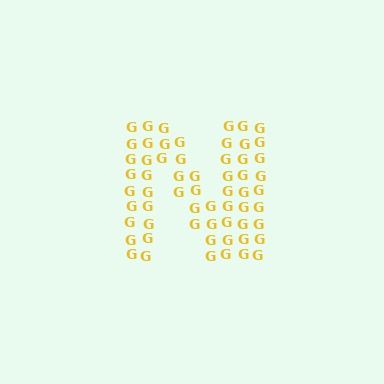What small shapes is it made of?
It is made of small letter G's.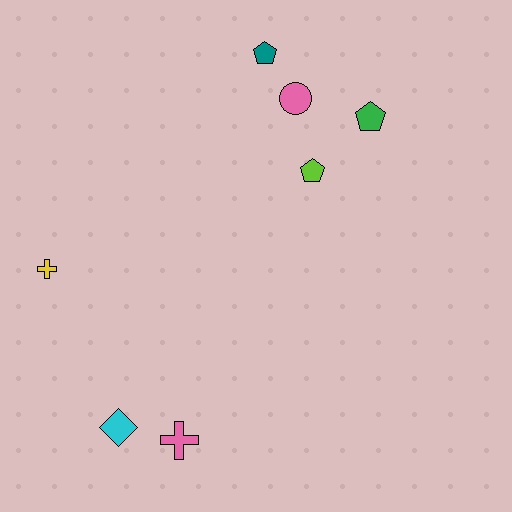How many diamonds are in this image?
There is 1 diamond.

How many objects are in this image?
There are 7 objects.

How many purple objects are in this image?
There are no purple objects.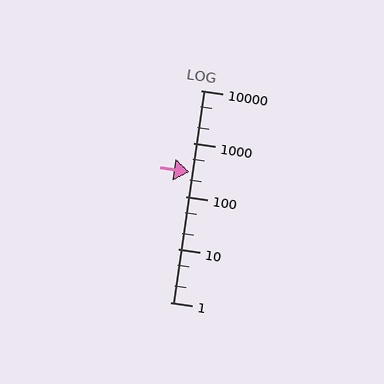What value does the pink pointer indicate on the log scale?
The pointer indicates approximately 290.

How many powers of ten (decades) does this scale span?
The scale spans 4 decades, from 1 to 10000.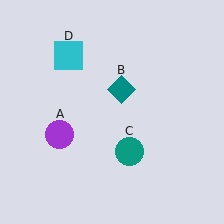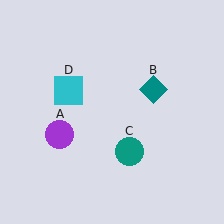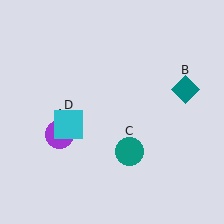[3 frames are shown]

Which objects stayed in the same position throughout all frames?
Purple circle (object A) and teal circle (object C) remained stationary.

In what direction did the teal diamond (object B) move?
The teal diamond (object B) moved right.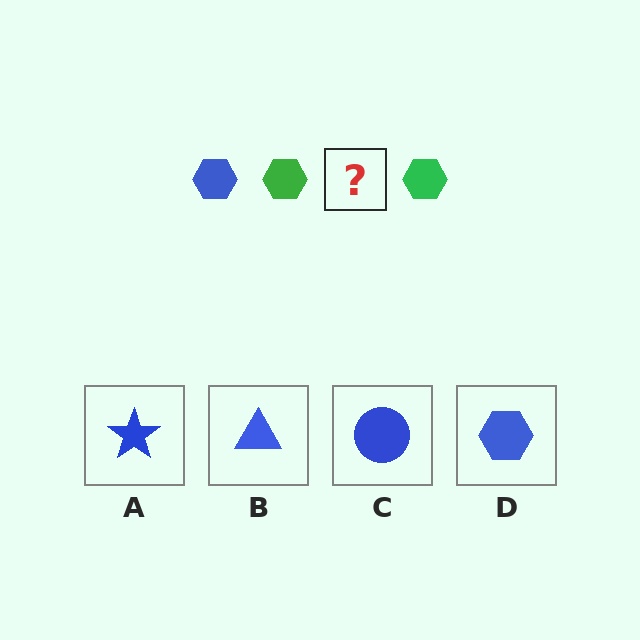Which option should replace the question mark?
Option D.